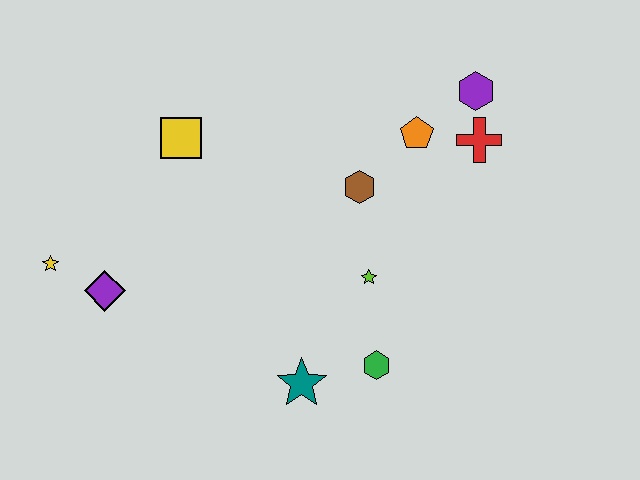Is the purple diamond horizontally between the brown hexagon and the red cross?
No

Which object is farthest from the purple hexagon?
The yellow star is farthest from the purple hexagon.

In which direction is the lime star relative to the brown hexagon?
The lime star is below the brown hexagon.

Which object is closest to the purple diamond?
The yellow star is closest to the purple diamond.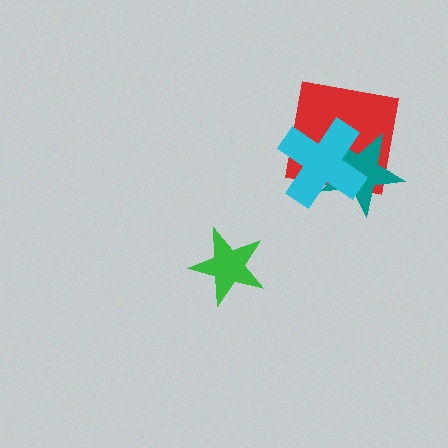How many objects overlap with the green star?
0 objects overlap with the green star.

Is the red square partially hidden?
Yes, it is partially covered by another shape.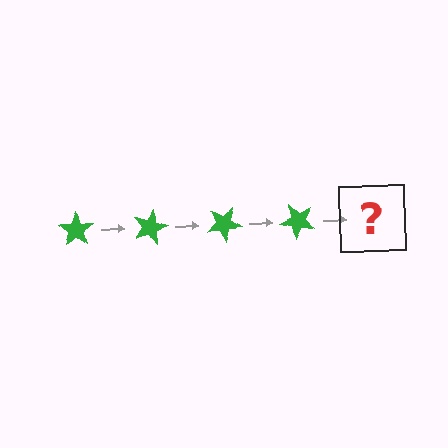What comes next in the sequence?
The next element should be a green star rotated 60 degrees.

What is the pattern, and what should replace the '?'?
The pattern is that the star rotates 15 degrees each step. The '?' should be a green star rotated 60 degrees.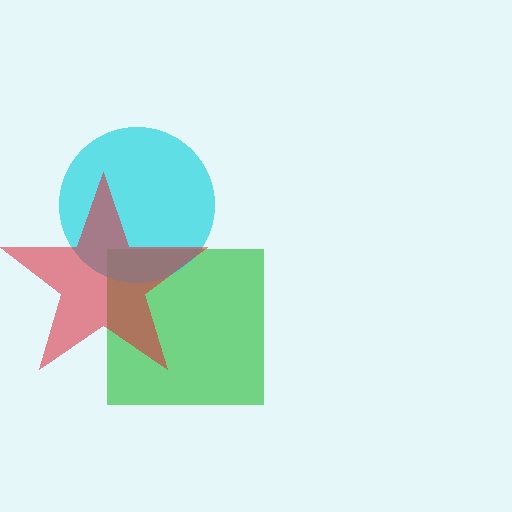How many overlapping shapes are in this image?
There are 3 overlapping shapes in the image.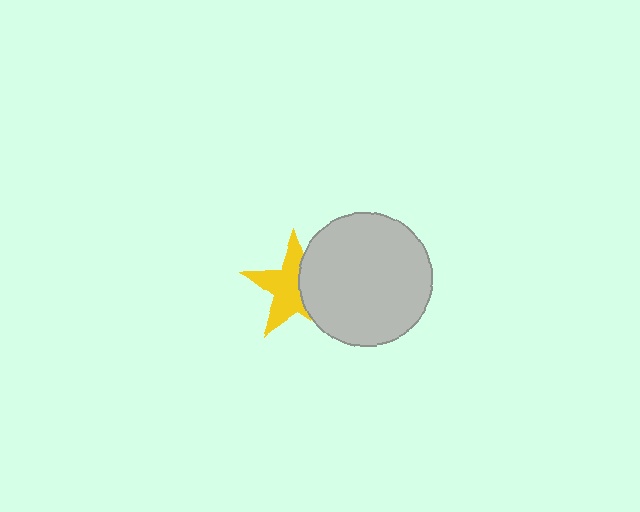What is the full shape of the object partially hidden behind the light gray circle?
The partially hidden object is a yellow star.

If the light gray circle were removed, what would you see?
You would see the complete yellow star.